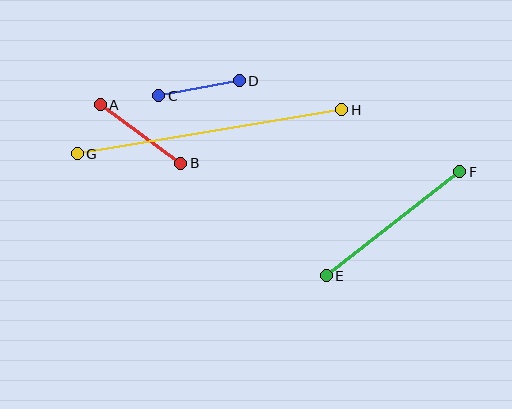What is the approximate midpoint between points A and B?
The midpoint is at approximately (141, 134) pixels.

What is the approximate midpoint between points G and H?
The midpoint is at approximately (209, 132) pixels.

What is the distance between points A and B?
The distance is approximately 99 pixels.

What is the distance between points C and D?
The distance is approximately 82 pixels.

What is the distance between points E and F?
The distance is approximately 169 pixels.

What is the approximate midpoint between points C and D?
The midpoint is at approximately (199, 88) pixels.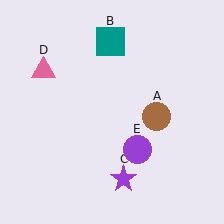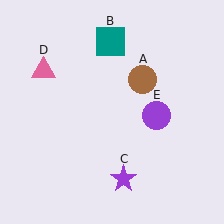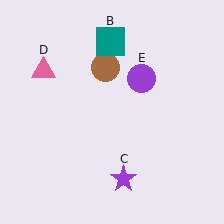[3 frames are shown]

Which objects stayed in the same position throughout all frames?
Teal square (object B) and purple star (object C) and pink triangle (object D) remained stationary.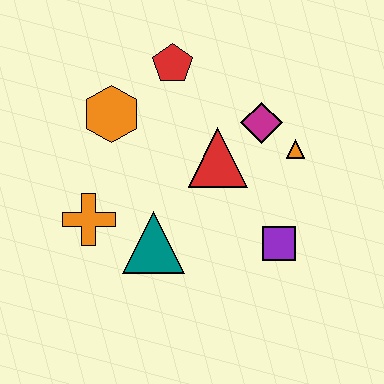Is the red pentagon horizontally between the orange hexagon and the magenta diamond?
Yes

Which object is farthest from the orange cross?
The orange triangle is farthest from the orange cross.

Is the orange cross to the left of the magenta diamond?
Yes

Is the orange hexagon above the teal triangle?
Yes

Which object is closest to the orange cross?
The teal triangle is closest to the orange cross.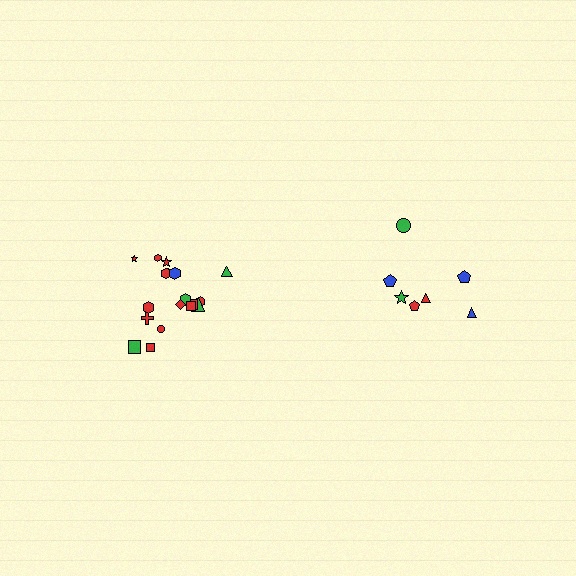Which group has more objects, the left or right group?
The left group.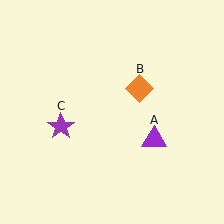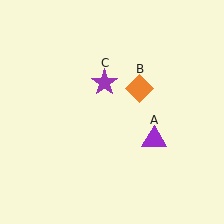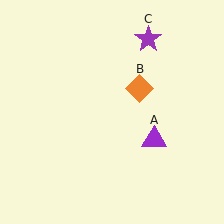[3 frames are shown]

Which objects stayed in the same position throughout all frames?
Purple triangle (object A) and orange diamond (object B) remained stationary.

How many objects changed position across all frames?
1 object changed position: purple star (object C).